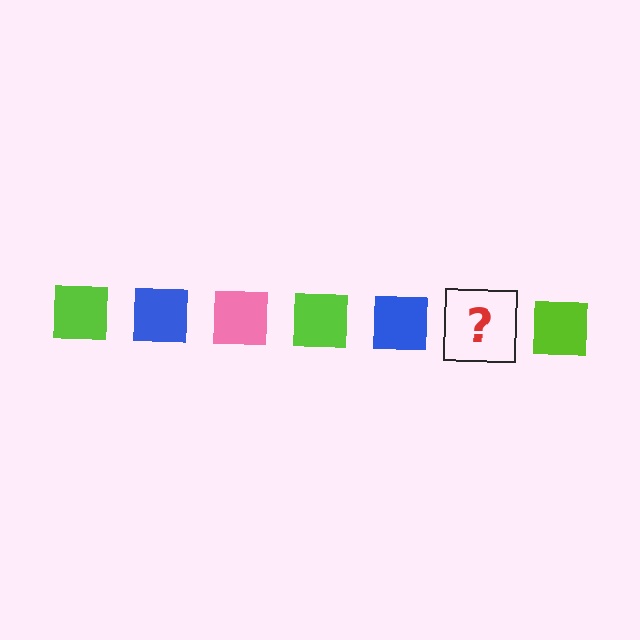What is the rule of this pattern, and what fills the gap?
The rule is that the pattern cycles through lime, blue, pink squares. The gap should be filled with a pink square.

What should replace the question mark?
The question mark should be replaced with a pink square.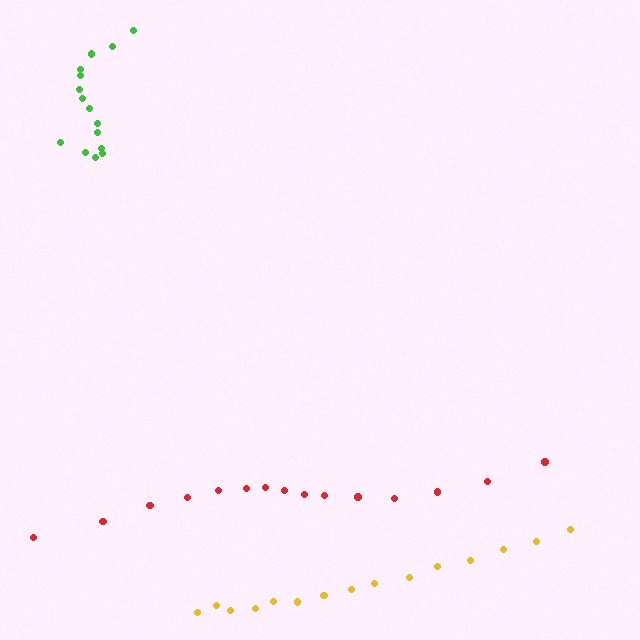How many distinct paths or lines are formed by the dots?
There are 3 distinct paths.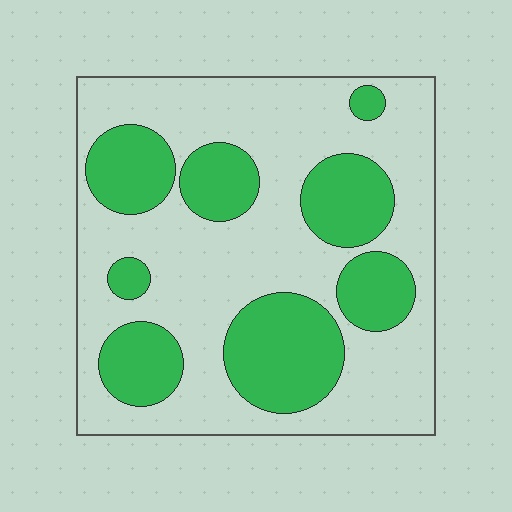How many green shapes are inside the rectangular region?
8.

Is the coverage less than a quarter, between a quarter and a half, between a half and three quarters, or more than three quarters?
Between a quarter and a half.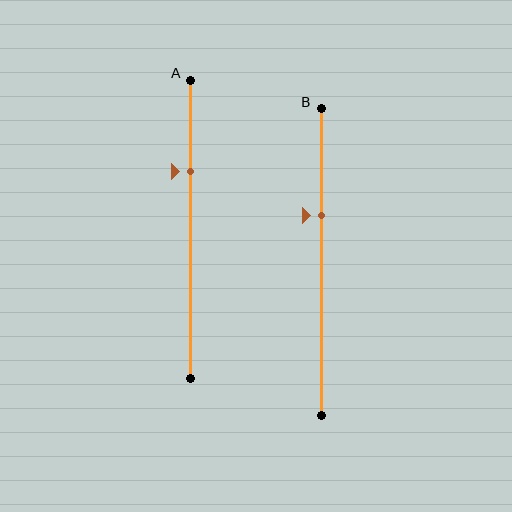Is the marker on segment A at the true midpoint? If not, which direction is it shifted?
No, the marker on segment A is shifted upward by about 19% of the segment length.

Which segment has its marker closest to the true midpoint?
Segment B has its marker closest to the true midpoint.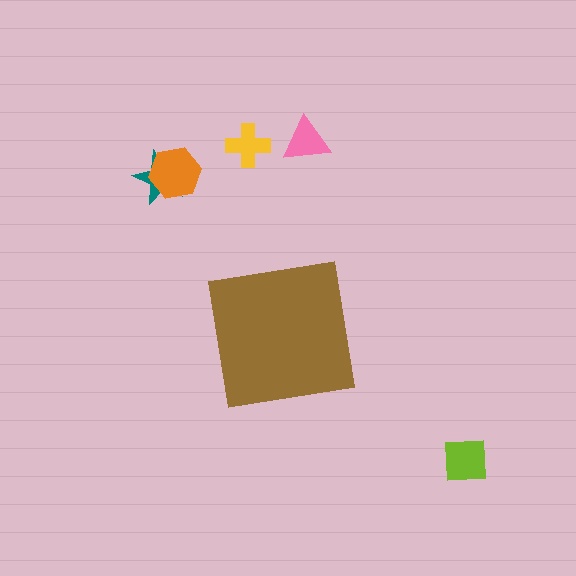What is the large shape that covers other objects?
A brown square.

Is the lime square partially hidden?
No, the lime square is fully visible.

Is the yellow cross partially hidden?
No, the yellow cross is fully visible.